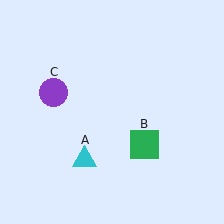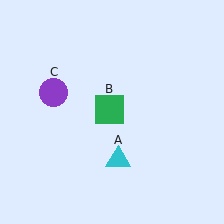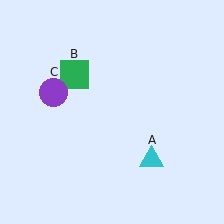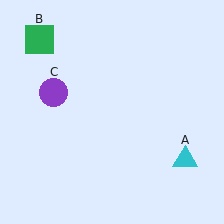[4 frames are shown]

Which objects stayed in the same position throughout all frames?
Purple circle (object C) remained stationary.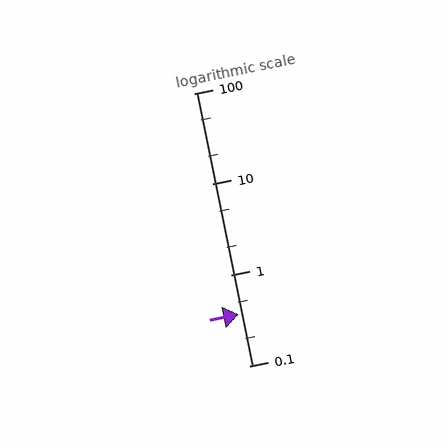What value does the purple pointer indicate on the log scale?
The pointer indicates approximately 0.37.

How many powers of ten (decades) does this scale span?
The scale spans 3 decades, from 0.1 to 100.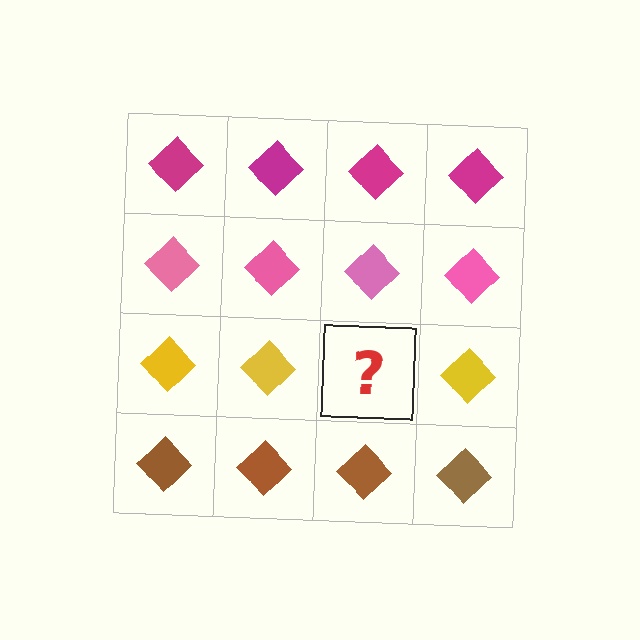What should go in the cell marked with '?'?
The missing cell should contain a yellow diamond.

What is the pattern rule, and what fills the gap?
The rule is that each row has a consistent color. The gap should be filled with a yellow diamond.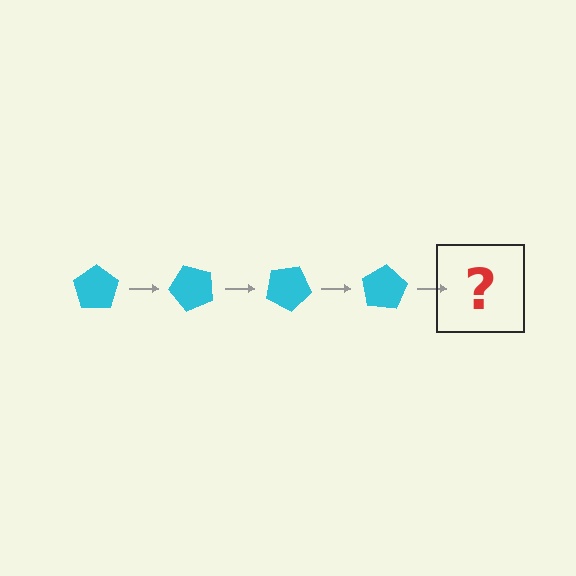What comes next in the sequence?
The next element should be a cyan pentagon rotated 200 degrees.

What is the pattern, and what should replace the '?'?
The pattern is that the pentagon rotates 50 degrees each step. The '?' should be a cyan pentagon rotated 200 degrees.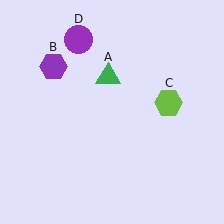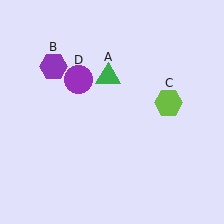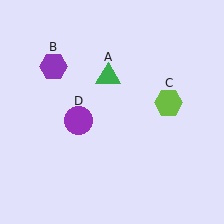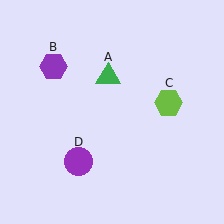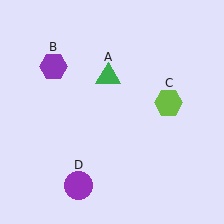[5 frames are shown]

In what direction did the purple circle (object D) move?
The purple circle (object D) moved down.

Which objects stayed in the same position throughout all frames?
Green triangle (object A) and purple hexagon (object B) and lime hexagon (object C) remained stationary.